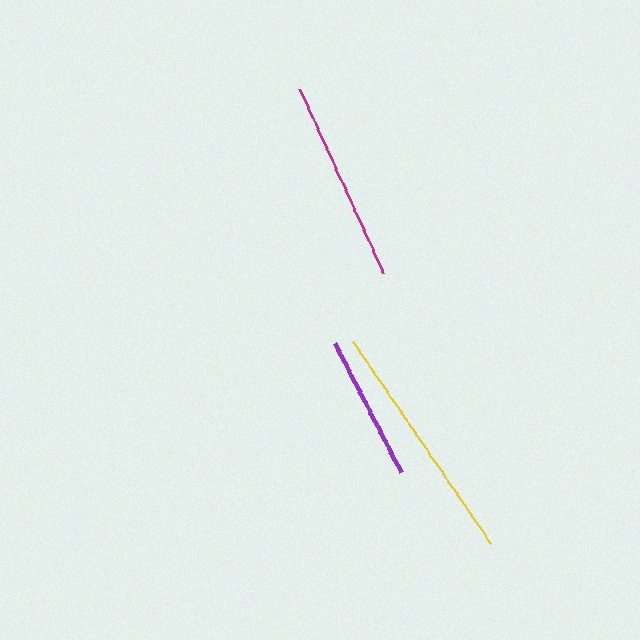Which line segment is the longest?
The yellow line is the longest at approximately 245 pixels.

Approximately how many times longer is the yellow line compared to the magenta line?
The yellow line is approximately 1.2 times the length of the magenta line.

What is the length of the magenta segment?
The magenta segment is approximately 203 pixels long.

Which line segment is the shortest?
The purple line is the shortest at approximately 146 pixels.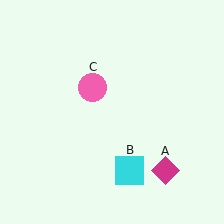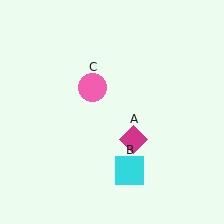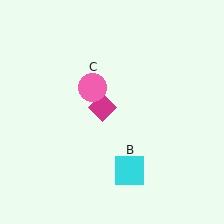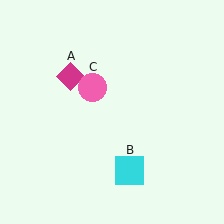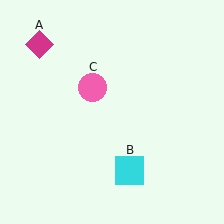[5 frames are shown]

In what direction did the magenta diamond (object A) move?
The magenta diamond (object A) moved up and to the left.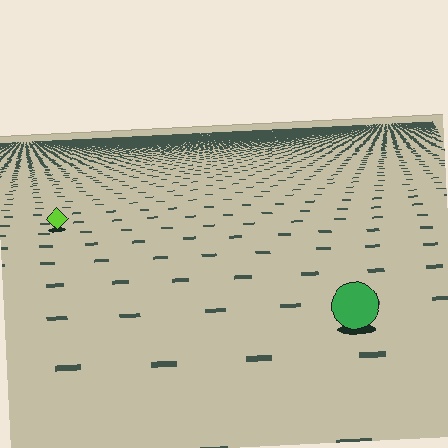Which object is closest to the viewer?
The green circle is closest. The texture marks near it are larger and more spread out.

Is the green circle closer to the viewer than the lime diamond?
Yes. The green circle is closer — you can tell from the texture gradient: the ground texture is coarser near it.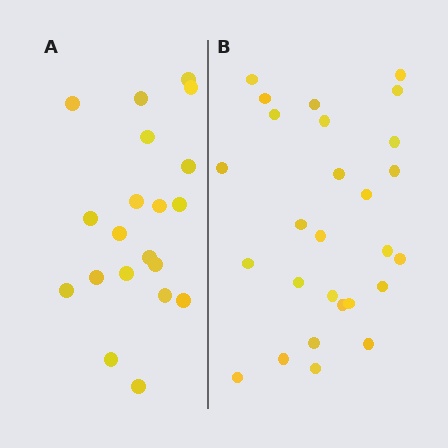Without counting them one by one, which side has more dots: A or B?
Region B (the right region) has more dots.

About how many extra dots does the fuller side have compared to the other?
Region B has roughly 8 or so more dots than region A.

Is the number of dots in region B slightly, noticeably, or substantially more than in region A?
Region B has noticeably more, but not dramatically so. The ratio is roughly 1.4 to 1.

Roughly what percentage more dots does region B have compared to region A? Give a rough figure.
About 35% more.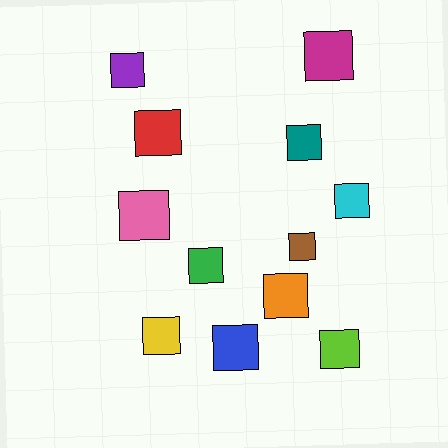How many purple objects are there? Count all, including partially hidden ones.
There is 1 purple object.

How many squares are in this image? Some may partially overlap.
There are 12 squares.